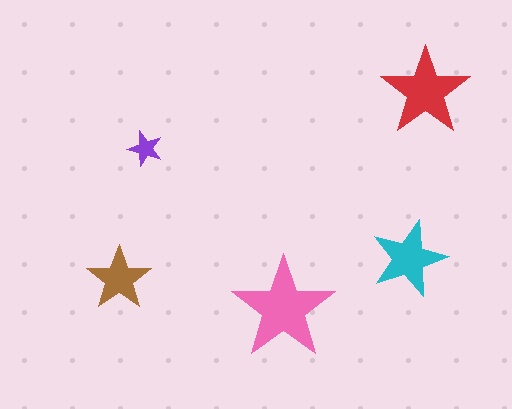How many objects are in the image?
There are 5 objects in the image.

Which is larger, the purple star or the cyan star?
The cyan one.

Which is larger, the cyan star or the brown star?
The cyan one.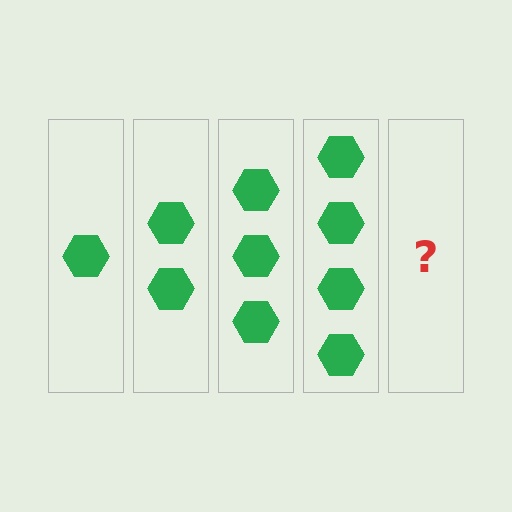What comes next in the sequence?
The next element should be 5 hexagons.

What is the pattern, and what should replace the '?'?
The pattern is that each step adds one more hexagon. The '?' should be 5 hexagons.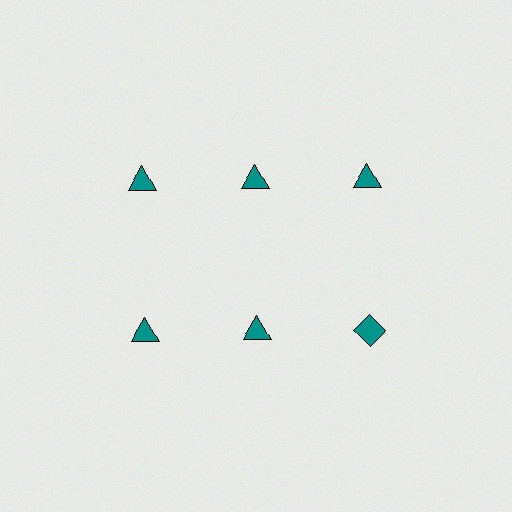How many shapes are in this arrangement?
There are 6 shapes arranged in a grid pattern.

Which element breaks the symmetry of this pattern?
The teal diamond in the second row, center column breaks the symmetry. All other shapes are teal triangles.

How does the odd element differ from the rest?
It has a different shape: diamond instead of triangle.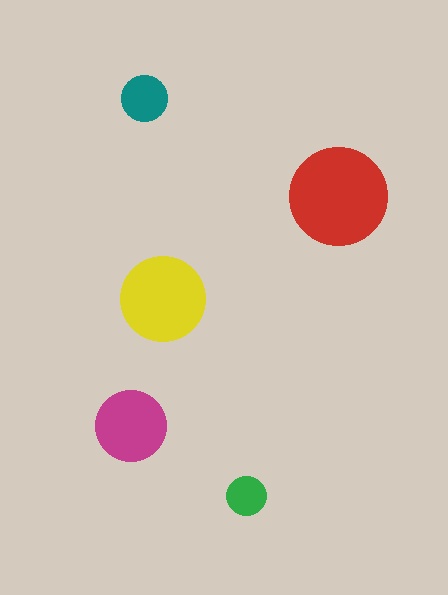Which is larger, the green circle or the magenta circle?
The magenta one.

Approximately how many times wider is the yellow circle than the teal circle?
About 2 times wider.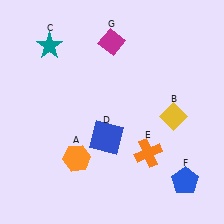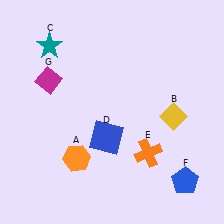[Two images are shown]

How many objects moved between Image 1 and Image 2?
1 object moved between the two images.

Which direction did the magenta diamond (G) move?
The magenta diamond (G) moved left.